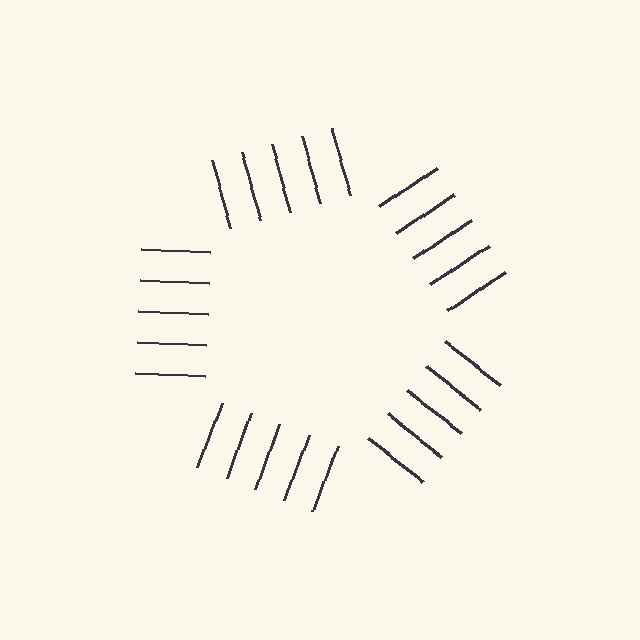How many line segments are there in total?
25 — 5 along each of the 5 edges.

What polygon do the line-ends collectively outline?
An illusory pentagon — the line segments terminate on its edges but no continuous stroke is drawn.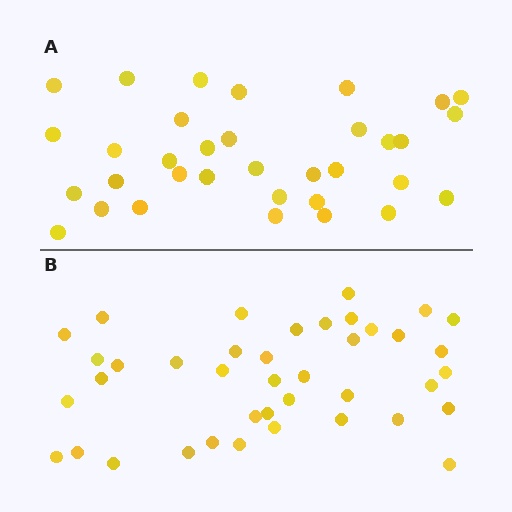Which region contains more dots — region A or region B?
Region B (the bottom region) has more dots.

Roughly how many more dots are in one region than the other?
Region B has about 6 more dots than region A.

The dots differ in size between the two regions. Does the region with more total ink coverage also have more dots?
No. Region A has more total ink coverage because its dots are larger, but region B actually contains more individual dots. Total area can be misleading — the number of items is what matters here.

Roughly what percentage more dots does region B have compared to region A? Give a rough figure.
About 20% more.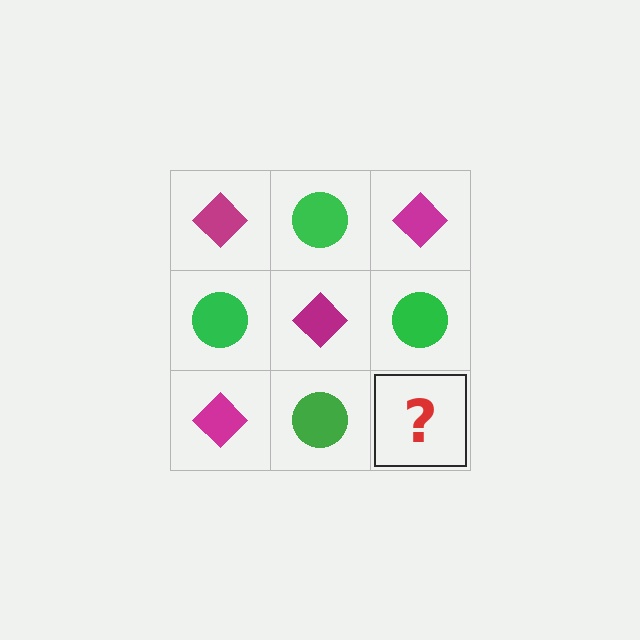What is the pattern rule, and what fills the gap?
The rule is that it alternates magenta diamond and green circle in a checkerboard pattern. The gap should be filled with a magenta diamond.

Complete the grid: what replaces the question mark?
The question mark should be replaced with a magenta diamond.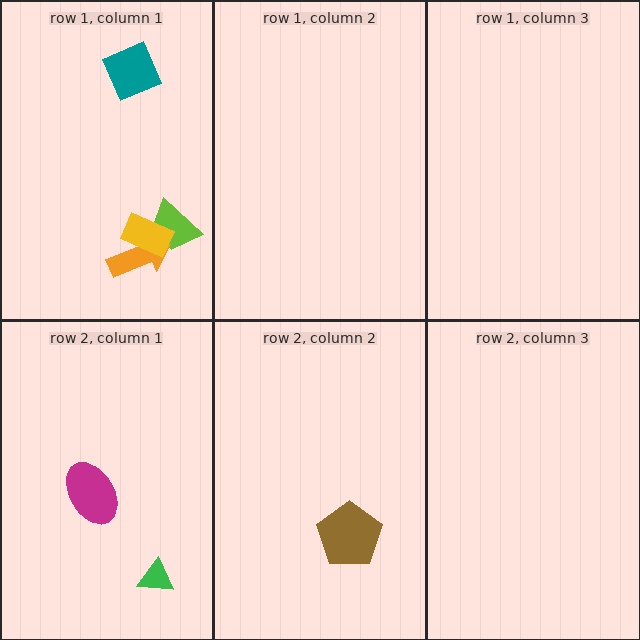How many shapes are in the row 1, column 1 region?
4.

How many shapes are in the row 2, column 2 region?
1.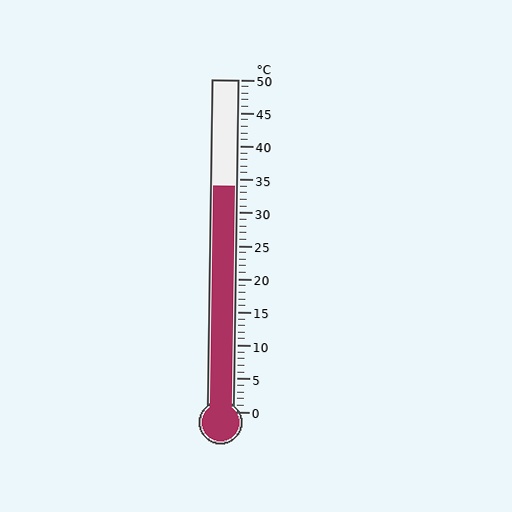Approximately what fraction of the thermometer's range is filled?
The thermometer is filled to approximately 70% of its range.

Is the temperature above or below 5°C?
The temperature is above 5°C.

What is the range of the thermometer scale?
The thermometer scale ranges from 0°C to 50°C.